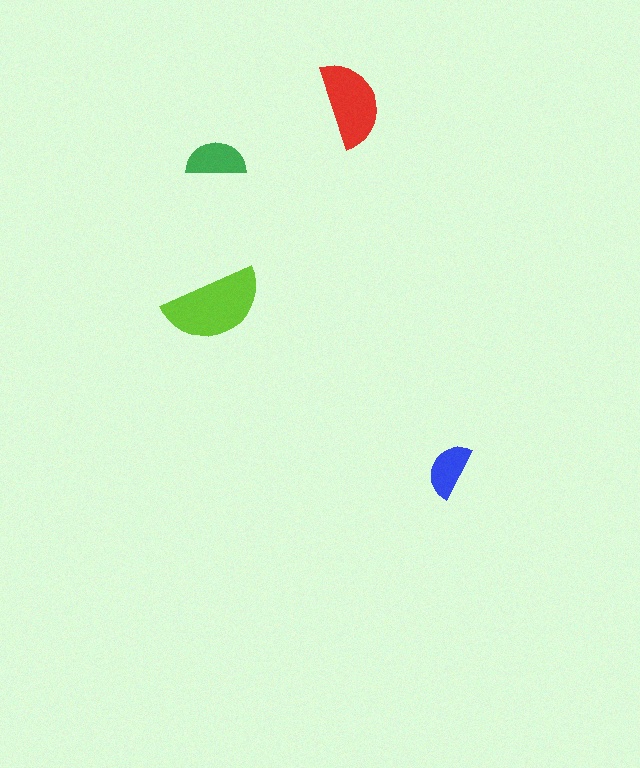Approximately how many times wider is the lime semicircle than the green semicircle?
About 1.5 times wider.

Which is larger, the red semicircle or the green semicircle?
The red one.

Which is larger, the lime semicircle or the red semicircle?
The lime one.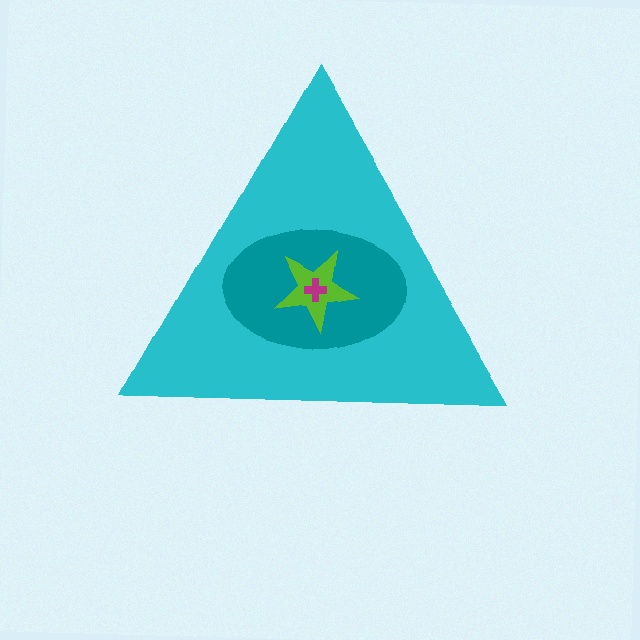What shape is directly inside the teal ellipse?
The lime star.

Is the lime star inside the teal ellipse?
Yes.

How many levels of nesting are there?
4.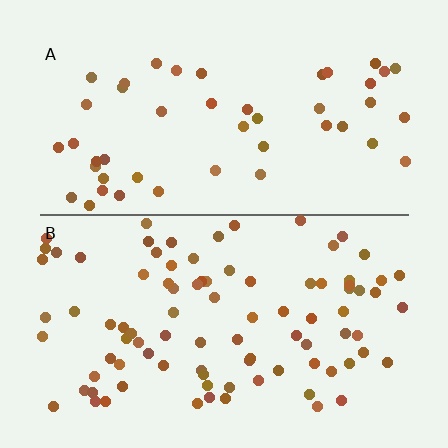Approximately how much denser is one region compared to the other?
Approximately 1.9× — region B over region A.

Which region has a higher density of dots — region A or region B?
B (the bottom).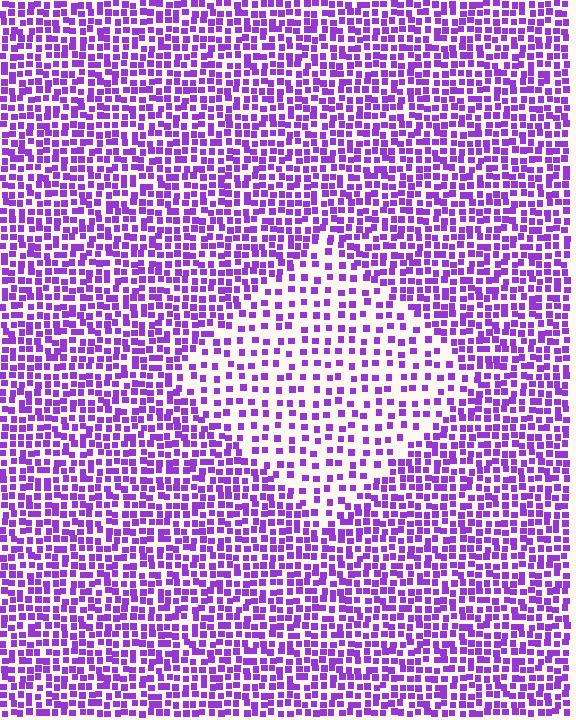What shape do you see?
I see a diamond.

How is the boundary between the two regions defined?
The boundary is defined by a change in element density (approximately 2.1x ratio). All elements are the same color, size, and shape.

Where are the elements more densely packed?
The elements are more densely packed outside the diamond boundary.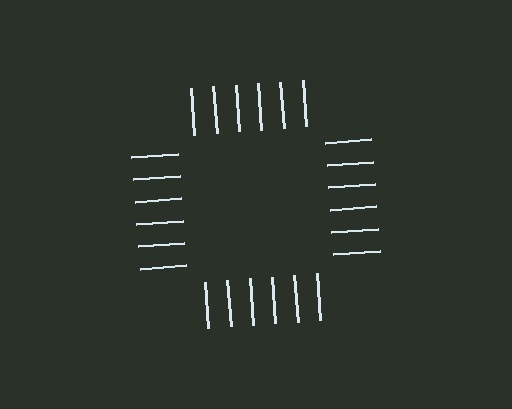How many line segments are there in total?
24 — 6 along each of the 4 edges.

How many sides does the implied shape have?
4 sides — the line-ends trace a square.